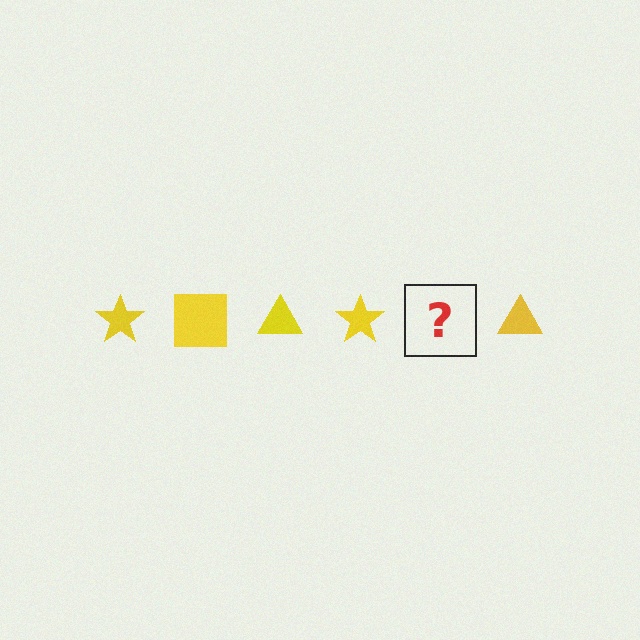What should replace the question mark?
The question mark should be replaced with a yellow square.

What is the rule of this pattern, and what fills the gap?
The rule is that the pattern cycles through star, square, triangle shapes in yellow. The gap should be filled with a yellow square.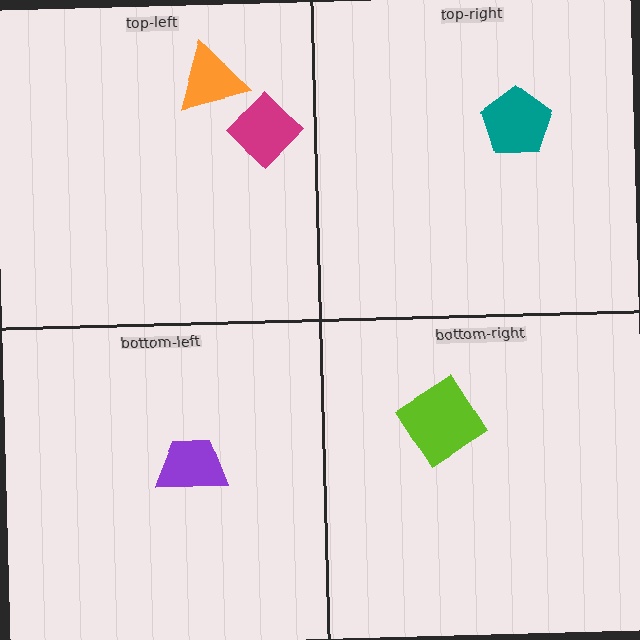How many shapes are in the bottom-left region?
1.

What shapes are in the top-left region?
The orange triangle, the magenta diamond.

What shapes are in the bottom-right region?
The lime diamond.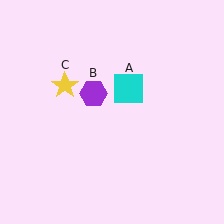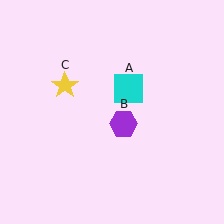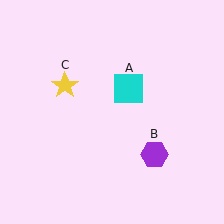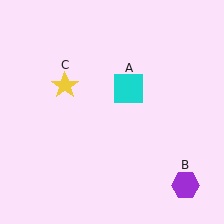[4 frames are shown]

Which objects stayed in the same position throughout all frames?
Cyan square (object A) and yellow star (object C) remained stationary.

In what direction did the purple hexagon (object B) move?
The purple hexagon (object B) moved down and to the right.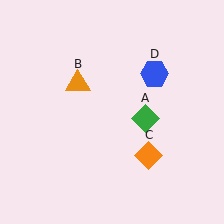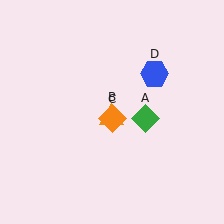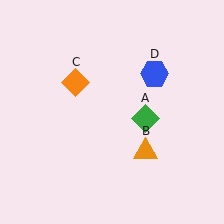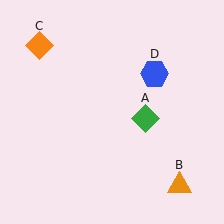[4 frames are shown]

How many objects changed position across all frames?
2 objects changed position: orange triangle (object B), orange diamond (object C).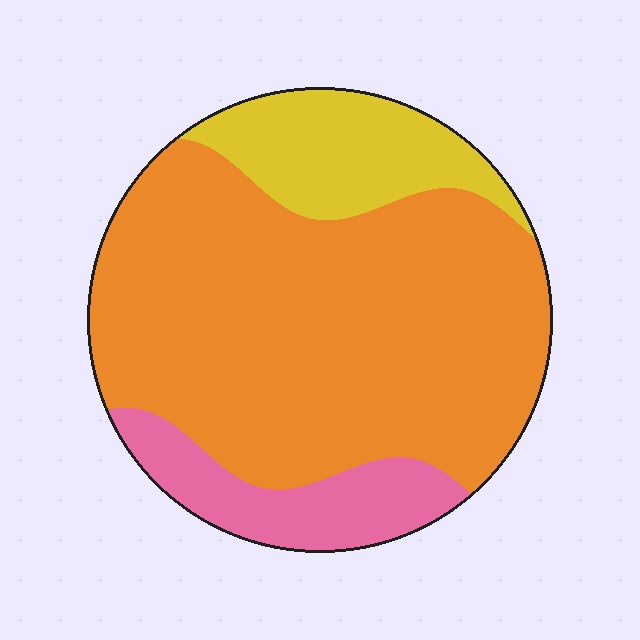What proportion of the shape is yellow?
Yellow covers roughly 15% of the shape.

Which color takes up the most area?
Orange, at roughly 70%.